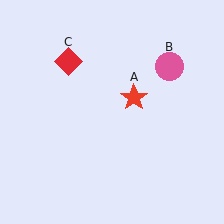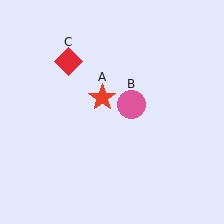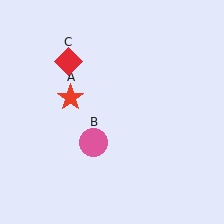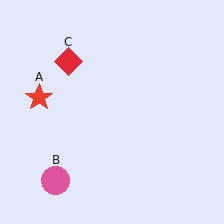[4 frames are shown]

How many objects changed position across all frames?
2 objects changed position: red star (object A), pink circle (object B).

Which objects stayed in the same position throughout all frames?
Red diamond (object C) remained stationary.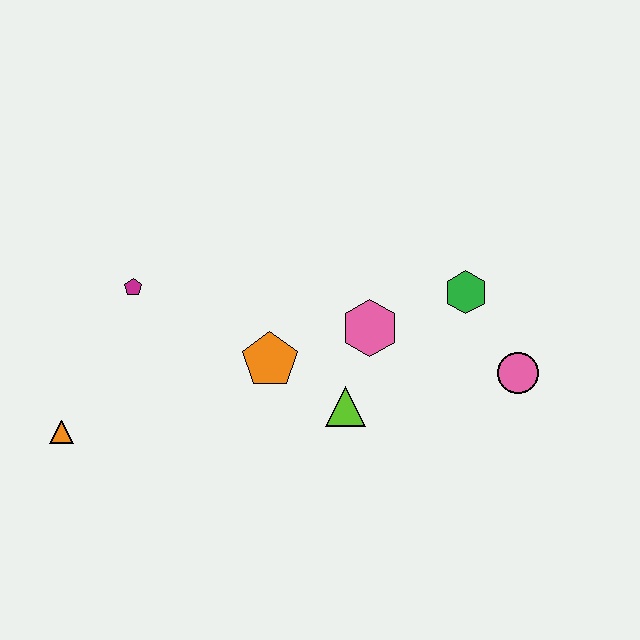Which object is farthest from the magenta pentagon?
The pink circle is farthest from the magenta pentagon.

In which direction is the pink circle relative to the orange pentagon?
The pink circle is to the right of the orange pentagon.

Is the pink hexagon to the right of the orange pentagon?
Yes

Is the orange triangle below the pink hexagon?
Yes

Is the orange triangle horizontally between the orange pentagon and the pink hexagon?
No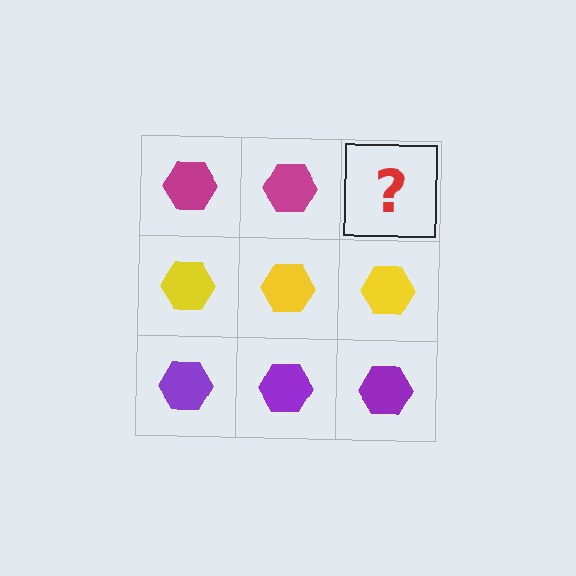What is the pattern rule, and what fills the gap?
The rule is that each row has a consistent color. The gap should be filled with a magenta hexagon.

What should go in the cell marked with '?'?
The missing cell should contain a magenta hexagon.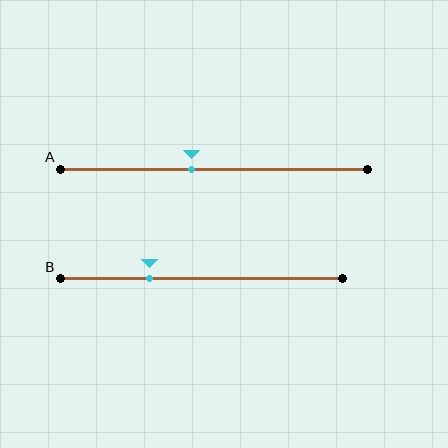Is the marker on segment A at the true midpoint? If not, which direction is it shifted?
No, the marker on segment A is shifted to the left by about 7% of the segment length.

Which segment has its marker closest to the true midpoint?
Segment A has its marker closest to the true midpoint.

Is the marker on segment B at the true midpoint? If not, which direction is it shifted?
No, the marker on segment B is shifted to the left by about 18% of the segment length.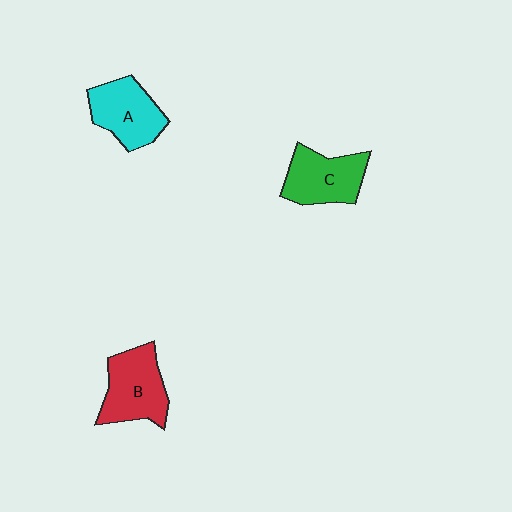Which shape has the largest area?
Shape B (red).